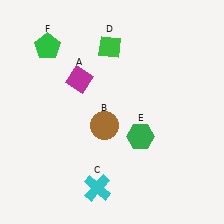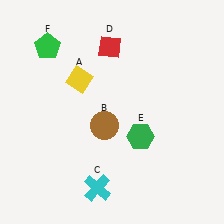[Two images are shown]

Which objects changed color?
A changed from magenta to yellow. D changed from green to red.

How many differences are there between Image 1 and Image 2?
There are 2 differences between the two images.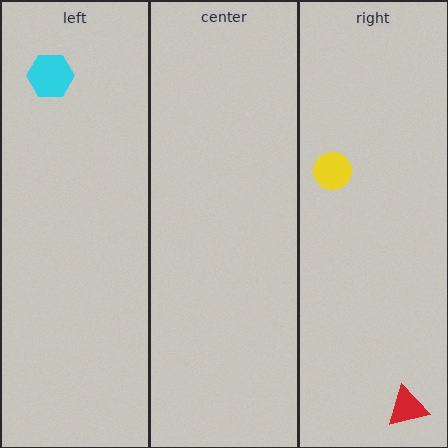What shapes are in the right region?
The yellow circle, the red triangle.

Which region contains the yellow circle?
The right region.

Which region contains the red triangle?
The right region.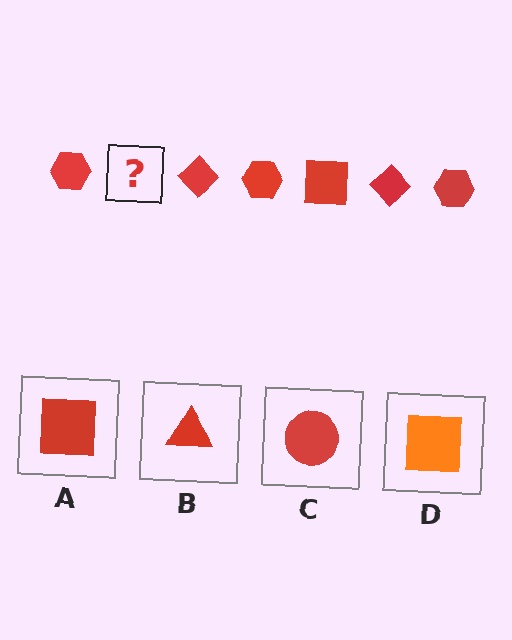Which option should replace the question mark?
Option A.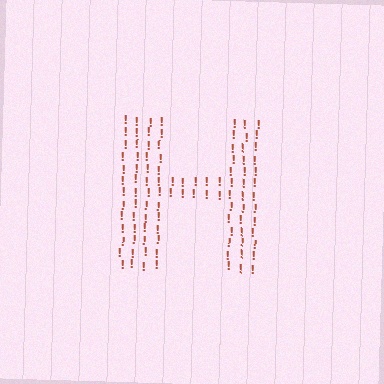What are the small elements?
The small elements are exclamation marks.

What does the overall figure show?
The overall figure shows the letter H.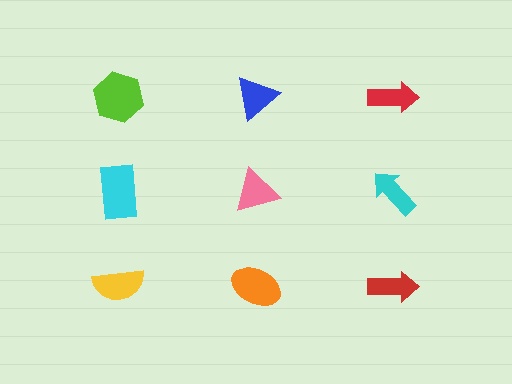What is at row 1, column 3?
A red arrow.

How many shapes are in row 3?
3 shapes.